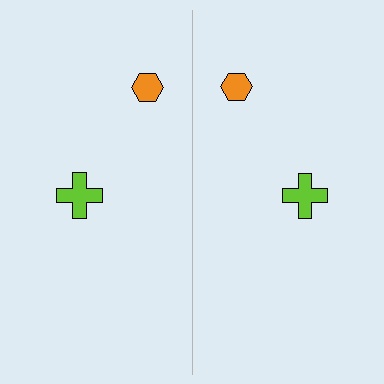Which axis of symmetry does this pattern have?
The pattern has a vertical axis of symmetry running through the center of the image.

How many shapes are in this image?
There are 4 shapes in this image.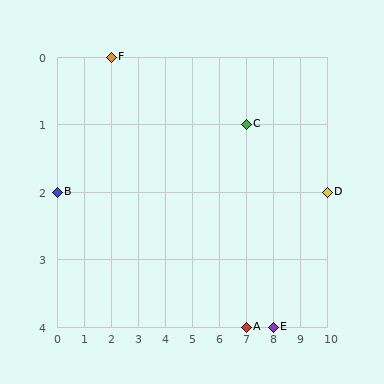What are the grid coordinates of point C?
Point C is at grid coordinates (7, 1).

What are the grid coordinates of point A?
Point A is at grid coordinates (7, 4).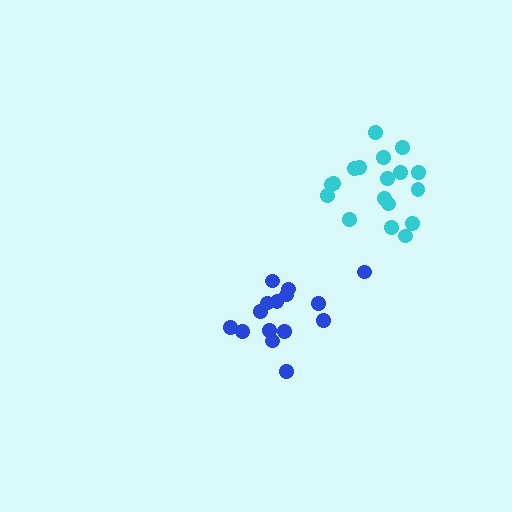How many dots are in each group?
Group 1: 18 dots, Group 2: 15 dots (33 total).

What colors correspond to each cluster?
The clusters are colored: cyan, blue.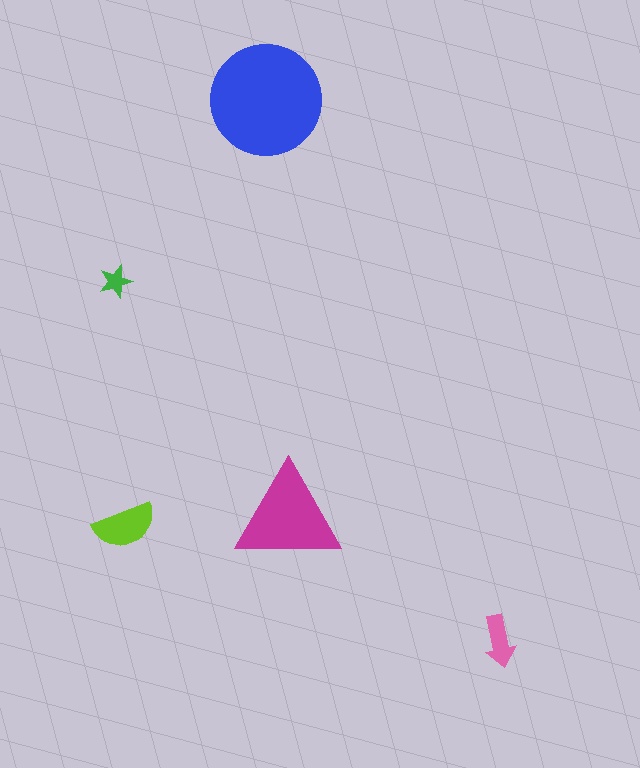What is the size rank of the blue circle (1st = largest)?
1st.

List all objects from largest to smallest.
The blue circle, the magenta triangle, the lime semicircle, the pink arrow, the green star.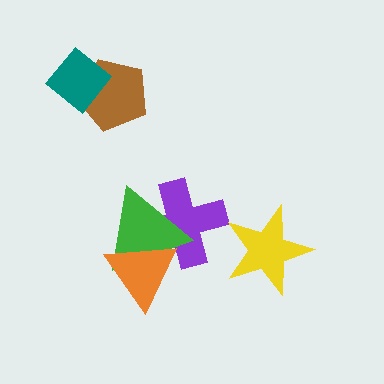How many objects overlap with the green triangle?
2 objects overlap with the green triangle.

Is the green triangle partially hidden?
Yes, it is partially covered by another shape.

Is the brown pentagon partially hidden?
Yes, it is partially covered by another shape.